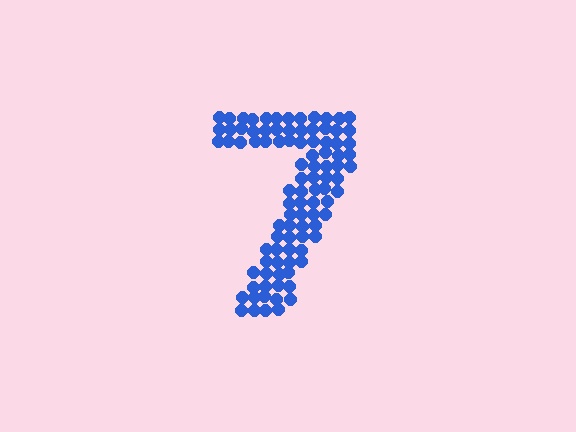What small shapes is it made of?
It is made of small circles.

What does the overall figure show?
The overall figure shows the digit 7.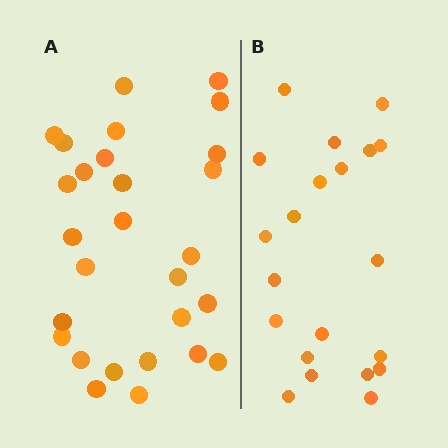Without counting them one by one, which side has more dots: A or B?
Region A (the left region) has more dots.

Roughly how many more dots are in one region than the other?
Region A has roughly 8 or so more dots than region B.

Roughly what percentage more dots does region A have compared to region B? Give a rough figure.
About 35% more.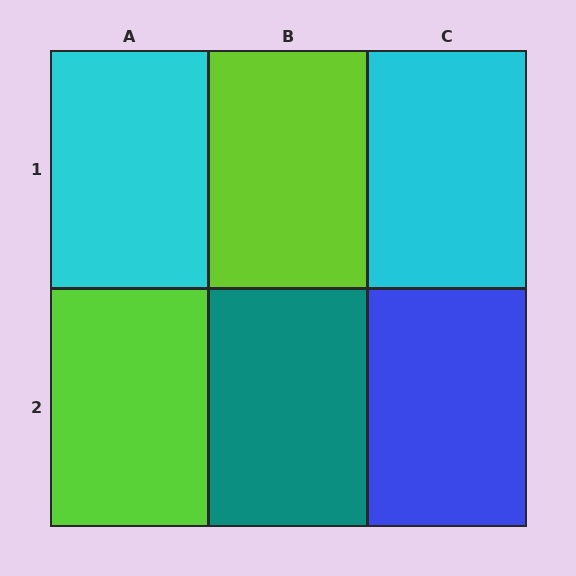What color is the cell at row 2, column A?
Lime.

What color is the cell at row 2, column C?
Blue.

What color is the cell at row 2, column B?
Teal.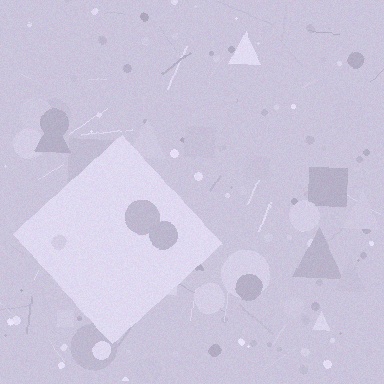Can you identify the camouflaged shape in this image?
The camouflaged shape is a diamond.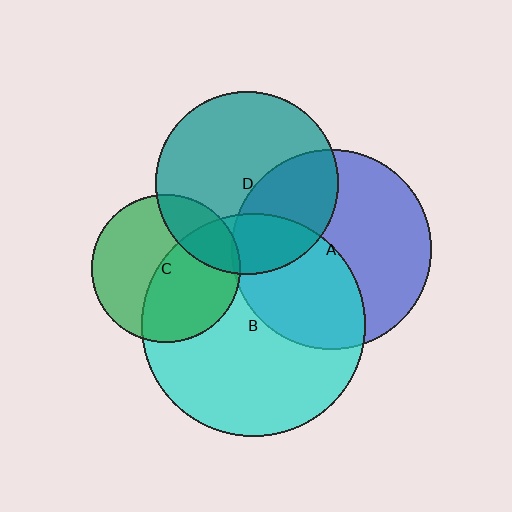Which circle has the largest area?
Circle B (cyan).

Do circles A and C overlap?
Yes.